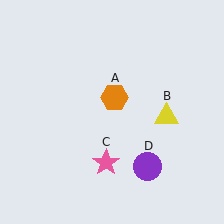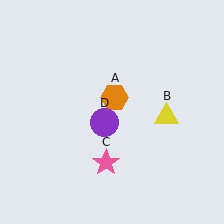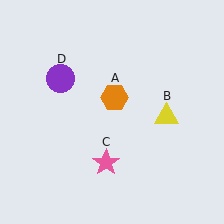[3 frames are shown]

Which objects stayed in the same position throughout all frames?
Orange hexagon (object A) and yellow triangle (object B) and pink star (object C) remained stationary.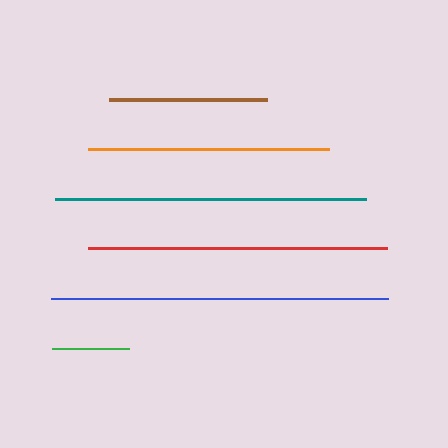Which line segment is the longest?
The blue line is the longest at approximately 337 pixels.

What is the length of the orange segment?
The orange segment is approximately 241 pixels long.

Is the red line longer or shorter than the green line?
The red line is longer than the green line.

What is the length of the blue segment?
The blue segment is approximately 337 pixels long.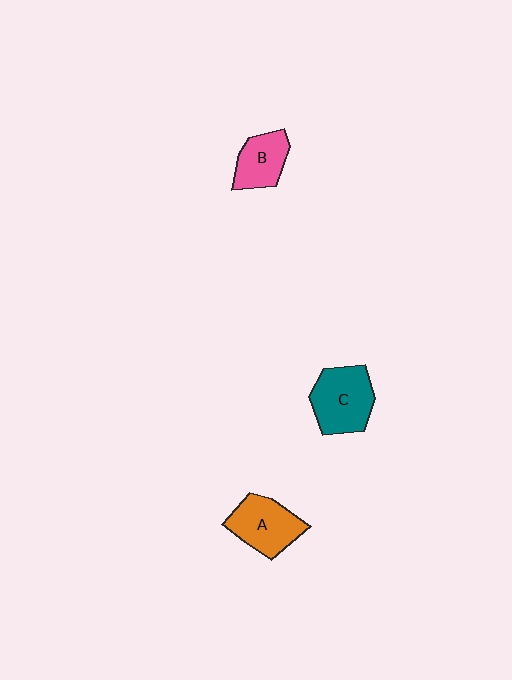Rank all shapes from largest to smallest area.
From largest to smallest: C (teal), A (orange), B (pink).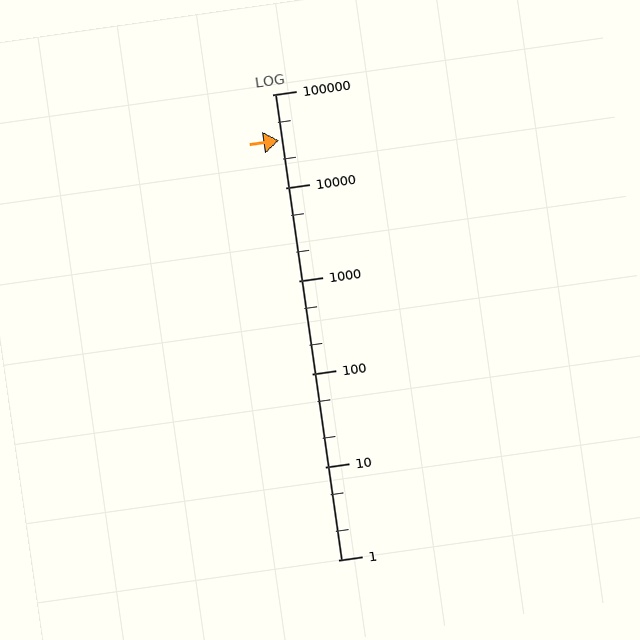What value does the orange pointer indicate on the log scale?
The pointer indicates approximately 32000.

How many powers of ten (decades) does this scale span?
The scale spans 5 decades, from 1 to 100000.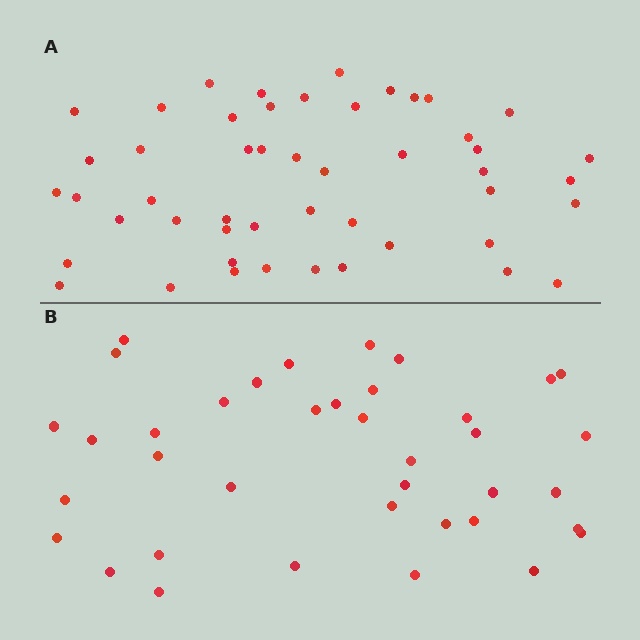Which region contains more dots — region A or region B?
Region A (the top region) has more dots.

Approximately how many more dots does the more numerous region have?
Region A has roughly 12 or so more dots than region B.